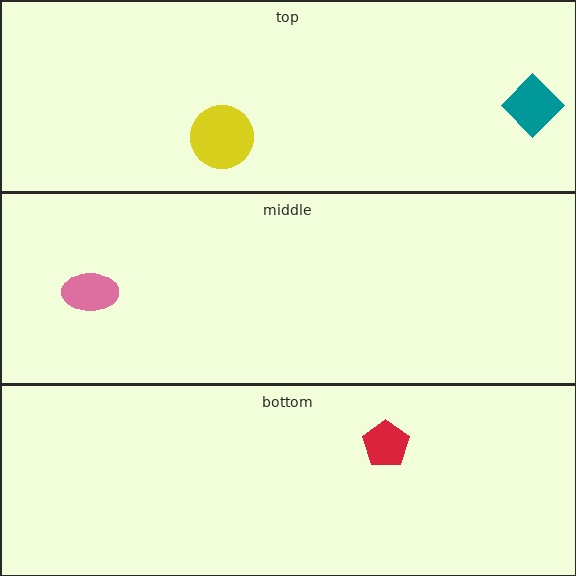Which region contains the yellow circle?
The top region.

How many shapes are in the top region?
2.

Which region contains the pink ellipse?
The middle region.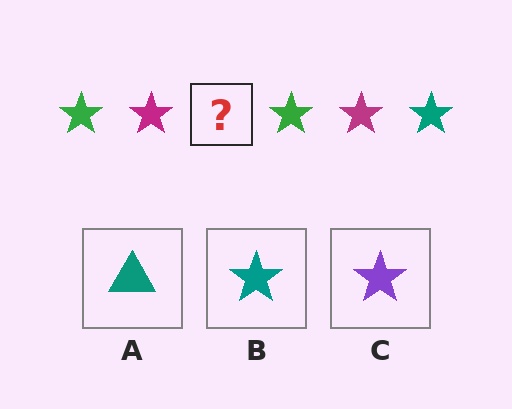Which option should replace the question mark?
Option B.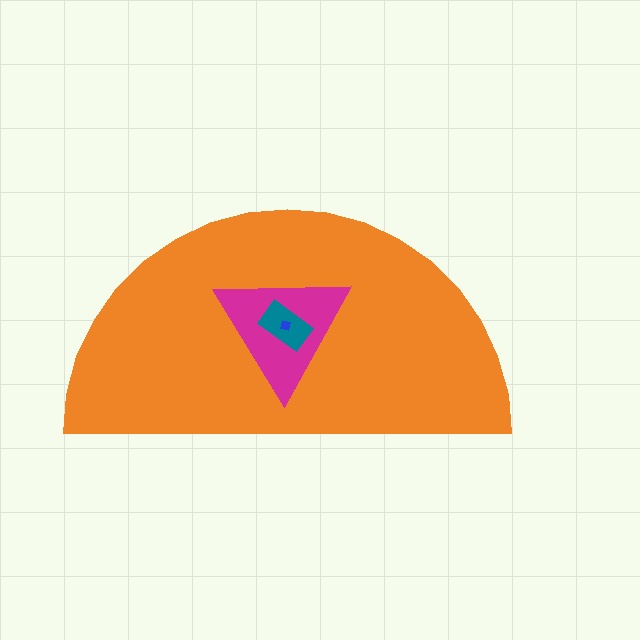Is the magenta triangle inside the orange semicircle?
Yes.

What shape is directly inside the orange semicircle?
The magenta triangle.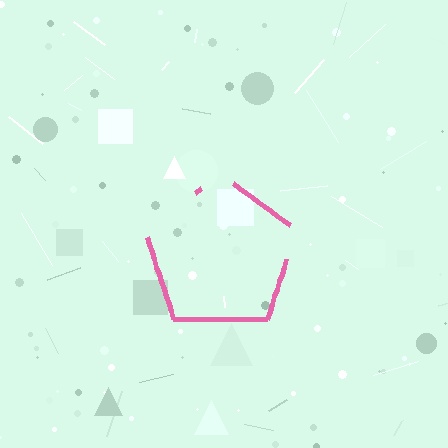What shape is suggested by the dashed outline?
The dashed outline suggests a pentagon.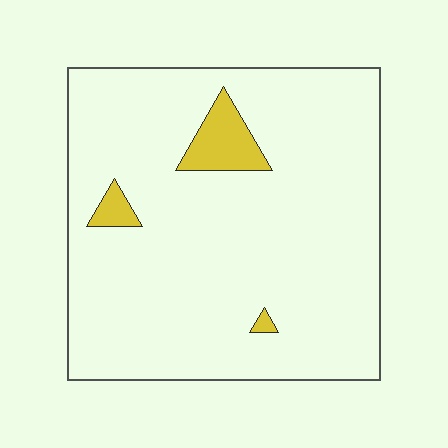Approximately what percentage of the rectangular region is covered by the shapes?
Approximately 5%.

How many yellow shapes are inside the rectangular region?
3.